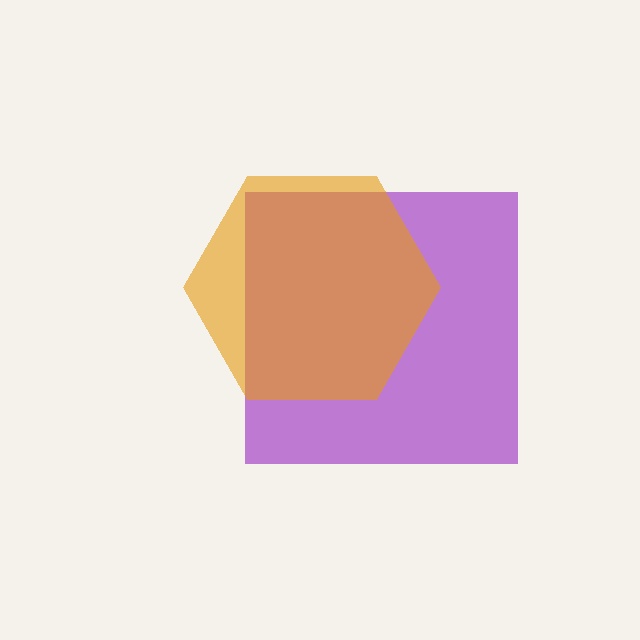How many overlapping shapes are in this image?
There are 2 overlapping shapes in the image.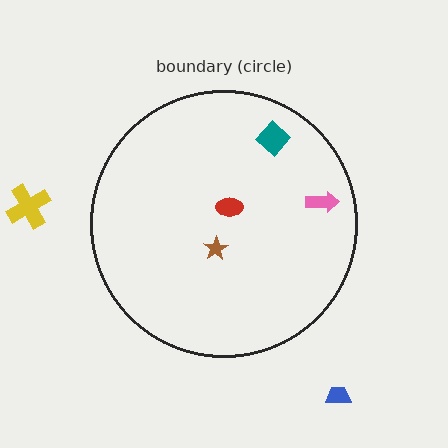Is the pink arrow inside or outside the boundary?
Inside.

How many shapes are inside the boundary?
4 inside, 2 outside.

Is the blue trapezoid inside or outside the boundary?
Outside.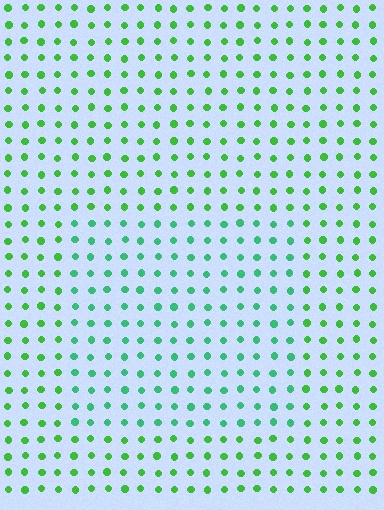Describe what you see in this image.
The image is filled with small green elements in a uniform arrangement. A rectangle-shaped region is visible where the elements are tinted to a slightly different hue, forming a subtle color boundary.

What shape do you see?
I see a rectangle.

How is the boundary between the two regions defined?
The boundary is defined purely by a slight shift in hue (about 31 degrees). Spacing, size, and orientation are identical on both sides.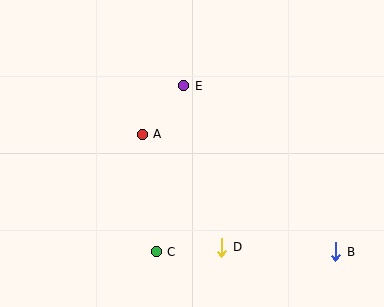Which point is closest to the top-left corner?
Point A is closest to the top-left corner.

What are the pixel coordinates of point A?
Point A is at (142, 134).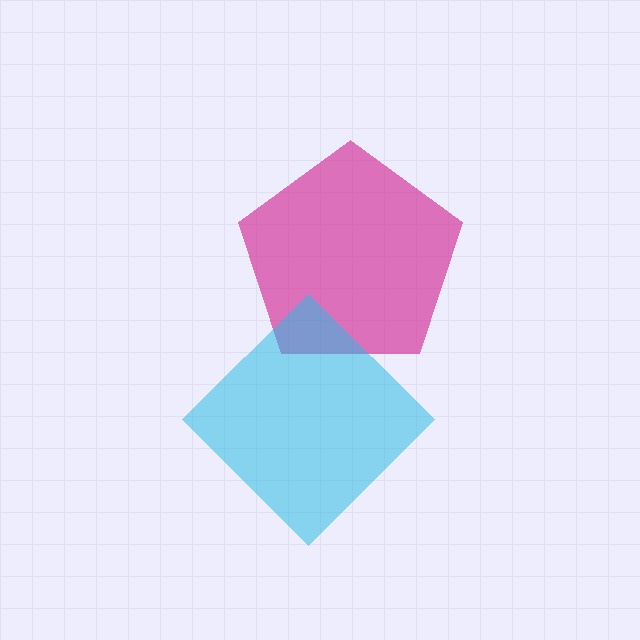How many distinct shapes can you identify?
There are 2 distinct shapes: a magenta pentagon, a cyan diamond.